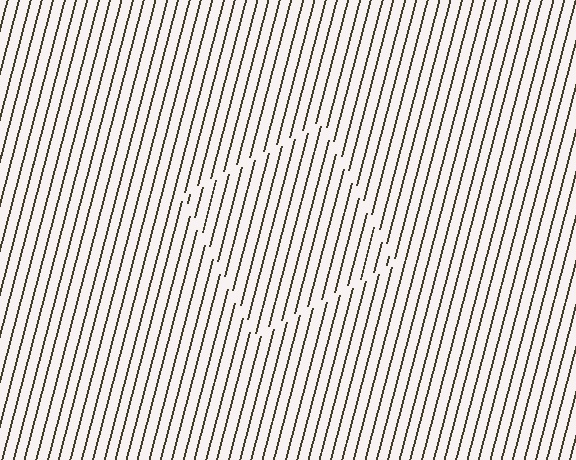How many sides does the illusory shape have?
4 sides — the line-ends trace a square.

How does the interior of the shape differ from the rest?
The interior of the shape contains the same grating, shifted by half a period — the contour is defined by the phase discontinuity where line-ends from the inner and outer gratings abut.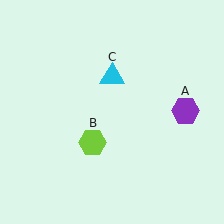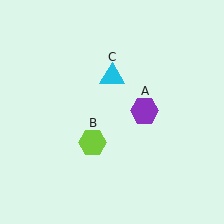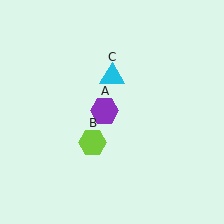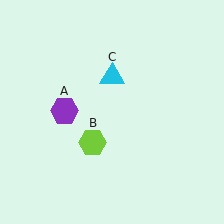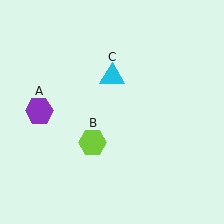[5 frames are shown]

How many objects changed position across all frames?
1 object changed position: purple hexagon (object A).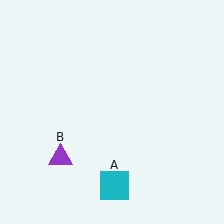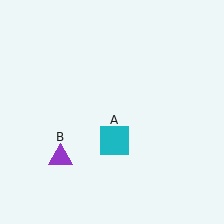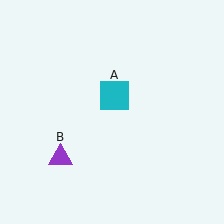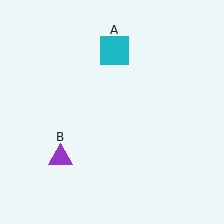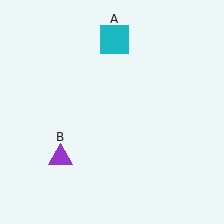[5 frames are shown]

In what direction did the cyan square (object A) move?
The cyan square (object A) moved up.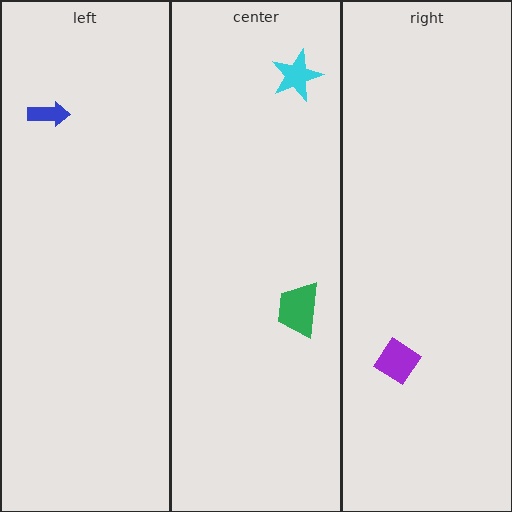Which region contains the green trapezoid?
The center region.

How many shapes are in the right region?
1.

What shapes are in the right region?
The purple diamond.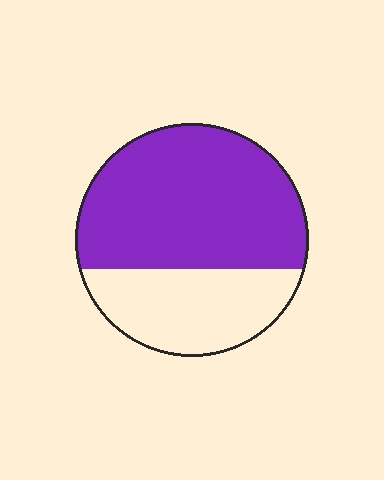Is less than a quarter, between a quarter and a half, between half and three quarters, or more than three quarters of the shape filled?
Between half and three quarters.